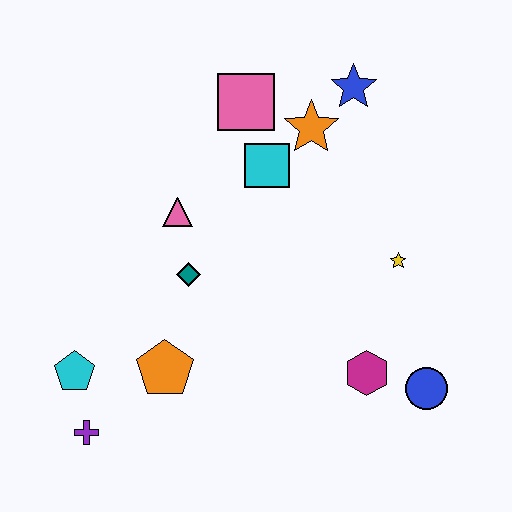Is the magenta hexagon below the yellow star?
Yes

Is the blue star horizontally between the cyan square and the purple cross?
No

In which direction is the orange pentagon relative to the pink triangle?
The orange pentagon is below the pink triangle.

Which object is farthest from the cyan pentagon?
The blue star is farthest from the cyan pentagon.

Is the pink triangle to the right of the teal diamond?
No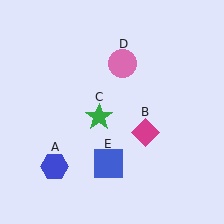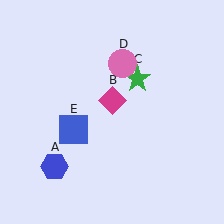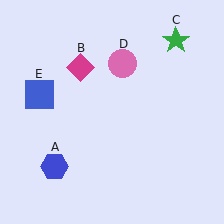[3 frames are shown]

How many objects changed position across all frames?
3 objects changed position: magenta diamond (object B), green star (object C), blue square (object E).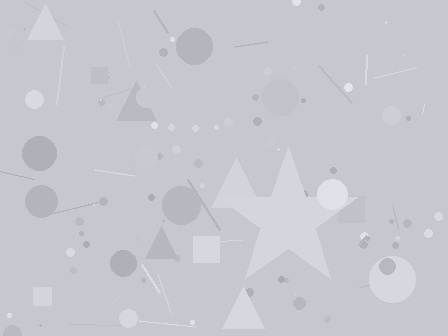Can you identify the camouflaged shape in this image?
The camouflaged shape is a star.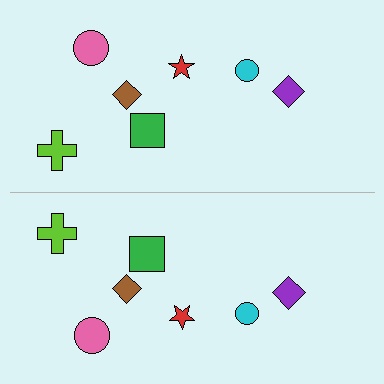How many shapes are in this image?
There are 14 shapes in this image.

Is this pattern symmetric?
Yes, this pattern has bilateral (reflection) symmetry.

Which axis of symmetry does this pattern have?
The pattern has a horizontal axis of symmetry running through the center of the image.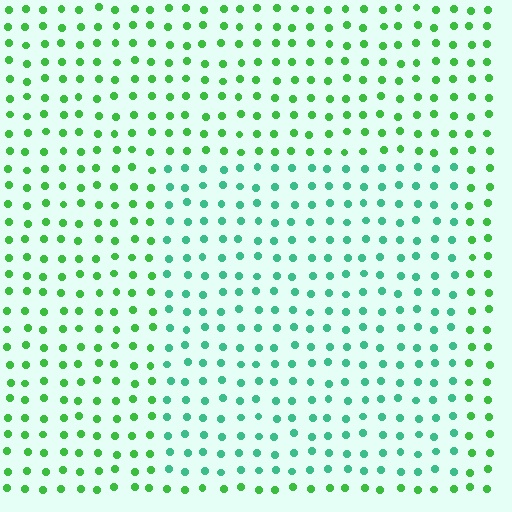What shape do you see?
I see a rectangle.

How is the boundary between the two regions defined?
The boundary is defined purely by a slight shift in hue (about 35 degrees). Spacing, size, and orientation are identical on both sides.